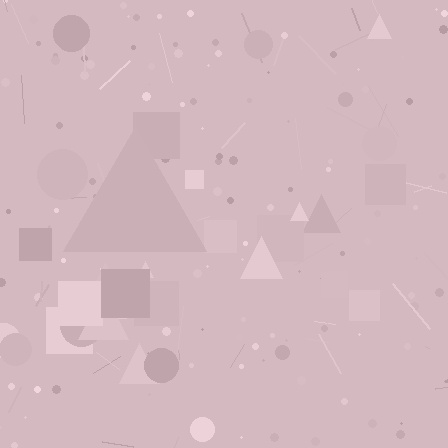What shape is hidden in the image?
A triangle is hidden in the image.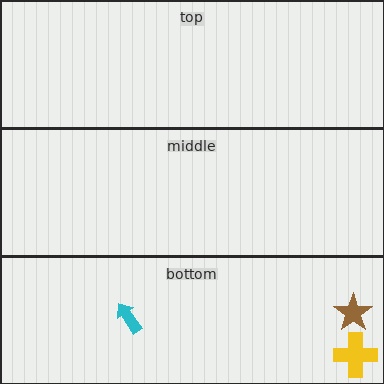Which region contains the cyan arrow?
The bottom region.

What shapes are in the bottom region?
The brown star, the yellow cross, the cyan arrow.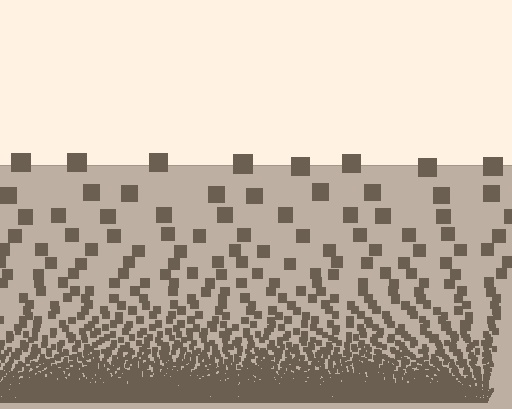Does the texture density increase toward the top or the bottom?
Density increases toward the bottom.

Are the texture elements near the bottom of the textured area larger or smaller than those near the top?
Smaller. The gradient is inverted — elements near the bottom are smaller and denser.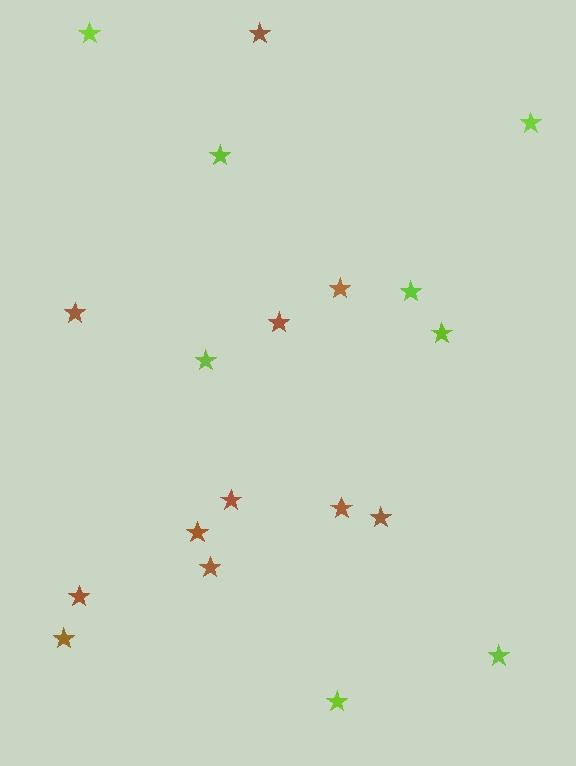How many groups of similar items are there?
There are 2 groups: one group of brown stars (11) and one group of lime stars (8).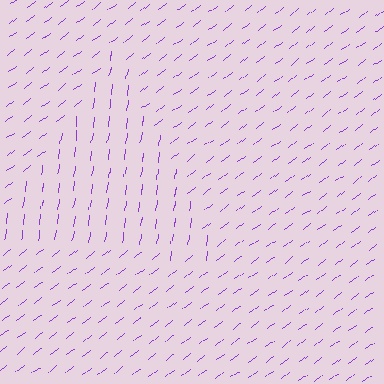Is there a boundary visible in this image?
Yes, there is a texture boundary formed by a change in line orientation.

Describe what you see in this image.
The image is filled with small purple line segments. A triangle region in the image has lines oriented differently from the surrounding lines, creating a visible texture boundary.